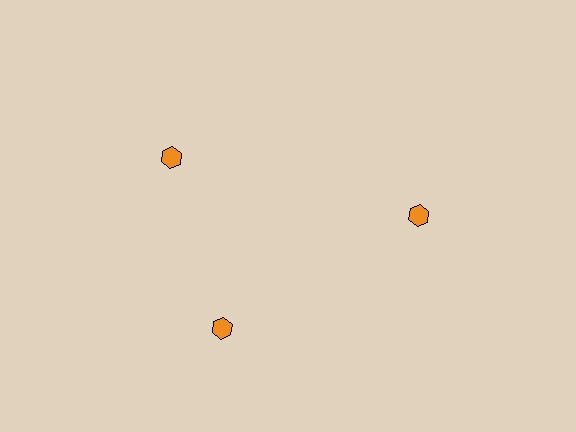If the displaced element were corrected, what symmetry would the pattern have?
It would have 3-fold rotational symmetry — the pattern would map onto itself every 120 degrees.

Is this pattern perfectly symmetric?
No. The 3 orange hexagons are arranged in a ring, but one element near the 11 o'clock position is rotated out of alignment along the ring, breaking the 3-fold rotational symmetry.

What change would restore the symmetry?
The symmetry would be restored by rotating it back into even spacing with its neighbors so that all 3 hexagons sit at equal angles and equal distance from the center.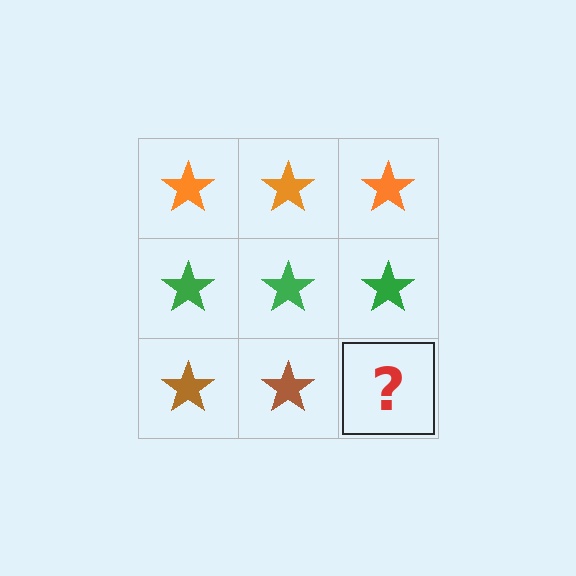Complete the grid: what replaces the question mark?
The question mark should be replaced with a brown star.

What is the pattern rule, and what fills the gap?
The rule is that each row has a consistent color. The gap should be filled with a brown star.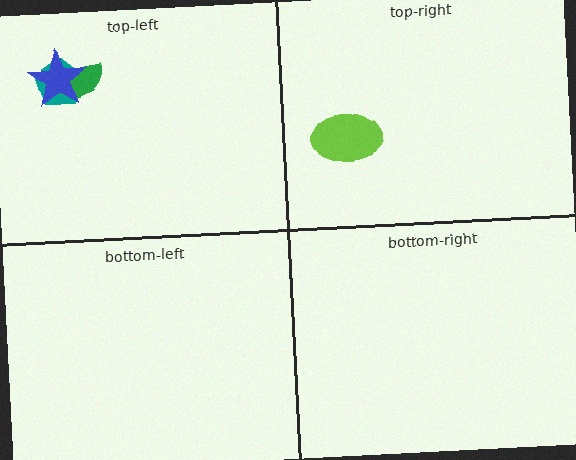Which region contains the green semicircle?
The top-left region.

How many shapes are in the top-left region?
3.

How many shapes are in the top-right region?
1.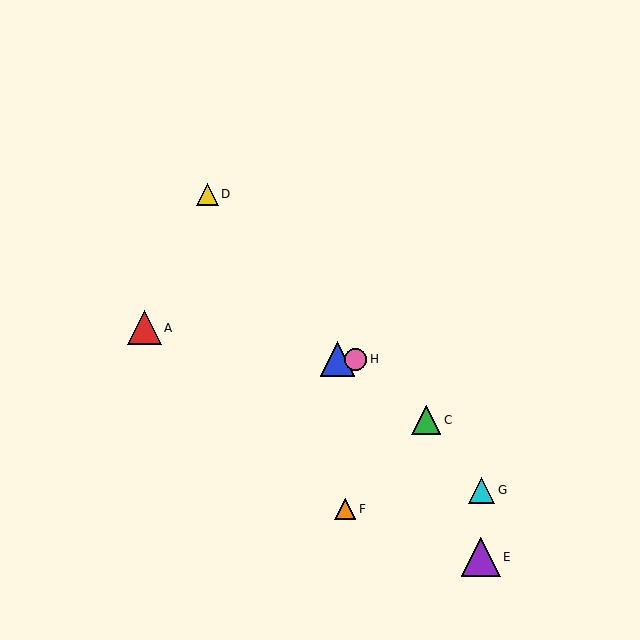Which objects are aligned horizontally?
Objects B, H are aligned horizontally.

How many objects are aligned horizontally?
2 objects (B, H) are aligned horizontally.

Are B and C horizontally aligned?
No, B is at y≈359 and C is at y≈420.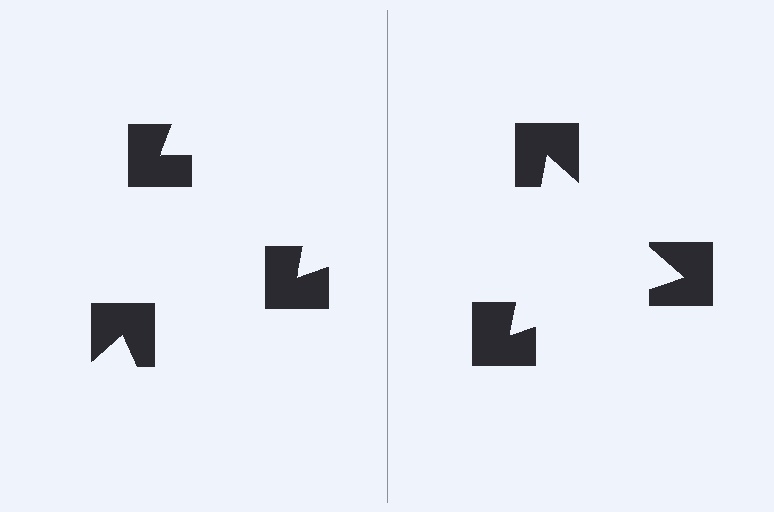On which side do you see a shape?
An illusory triangle appears on the right side. On the left side the wedge cuts are rotated, so no coherent shape forms.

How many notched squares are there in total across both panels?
6 — 3 on each side.